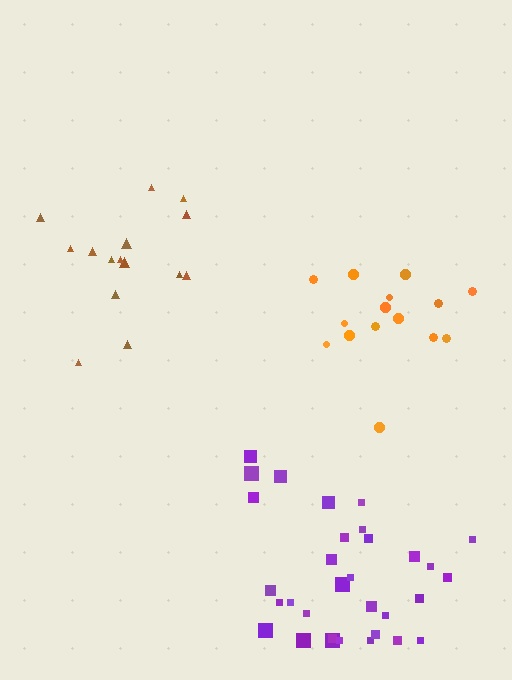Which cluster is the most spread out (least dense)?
Brown.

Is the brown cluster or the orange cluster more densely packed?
Orange.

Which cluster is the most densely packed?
Orange.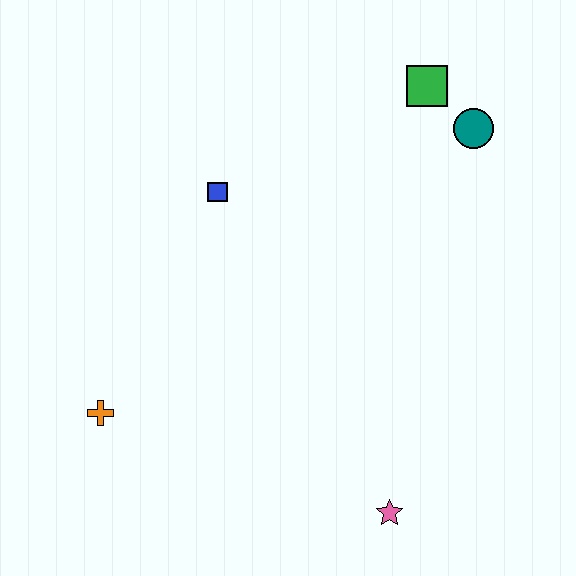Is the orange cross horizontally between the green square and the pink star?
No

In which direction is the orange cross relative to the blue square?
The orange cross is below the blue square.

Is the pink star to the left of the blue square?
No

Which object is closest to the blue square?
The green square is closest to the blue square.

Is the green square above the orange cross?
Yes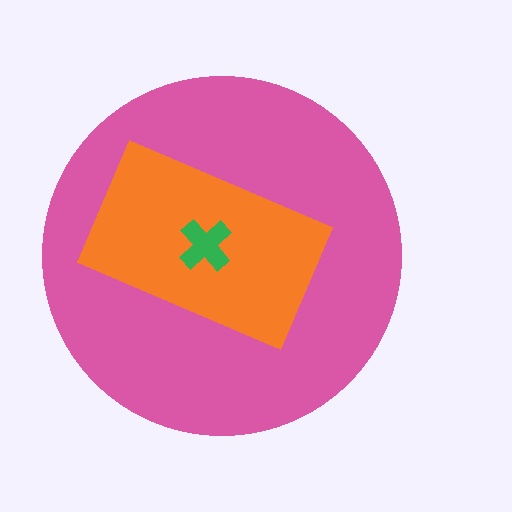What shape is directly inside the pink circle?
The orange rectangle.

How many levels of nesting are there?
3.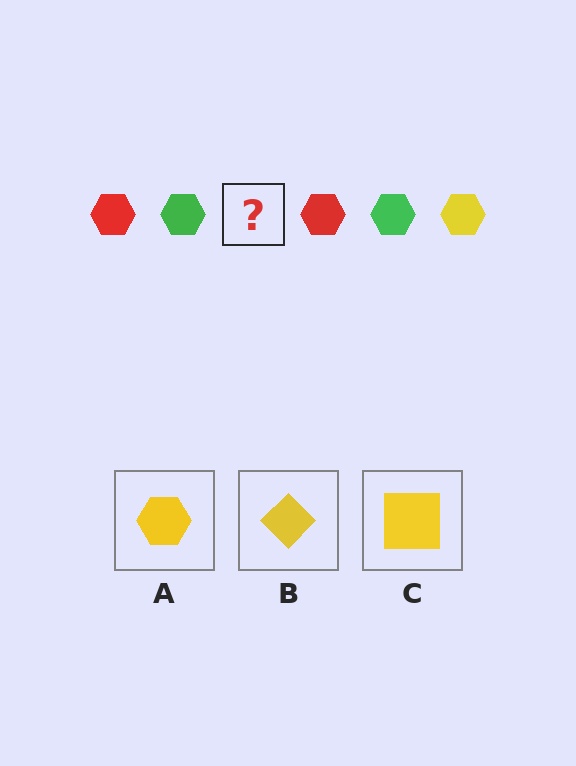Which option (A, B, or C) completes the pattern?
A.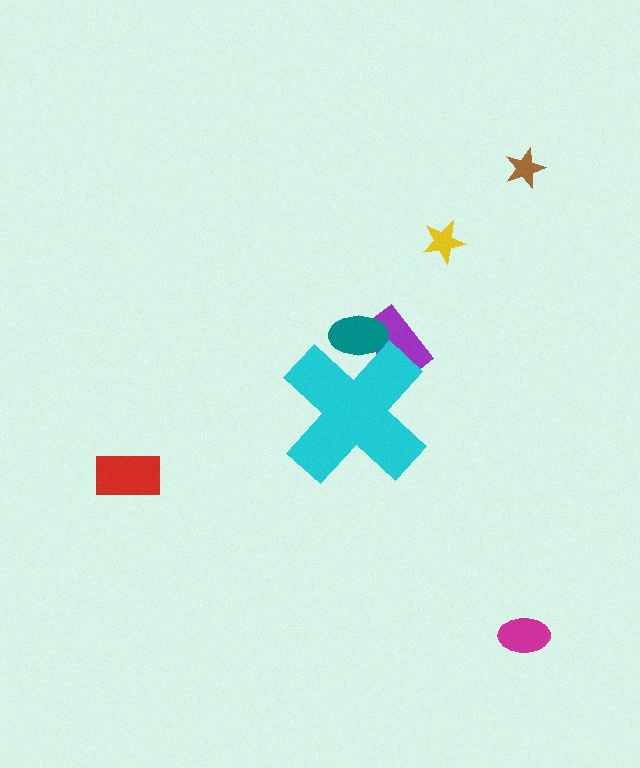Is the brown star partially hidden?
No, the brown star is fully visible.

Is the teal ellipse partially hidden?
Yes, the teal ellipse is partially hidden behind the cyan cross.